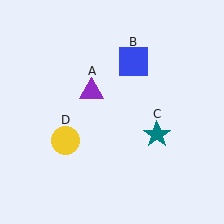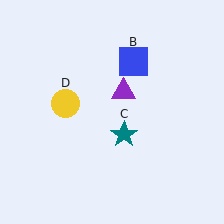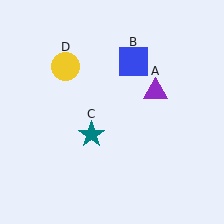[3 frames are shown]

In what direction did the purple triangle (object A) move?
The purple triangle (object A) moved right.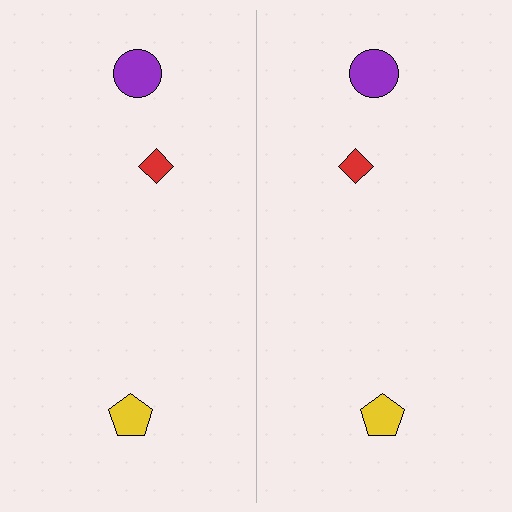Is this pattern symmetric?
Yes, this pattern has bilateral (reflection) symmetry.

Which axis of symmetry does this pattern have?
The pattern has a vertical axis of symmetry running through the center of the image.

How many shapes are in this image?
There are 6 shapes in this image.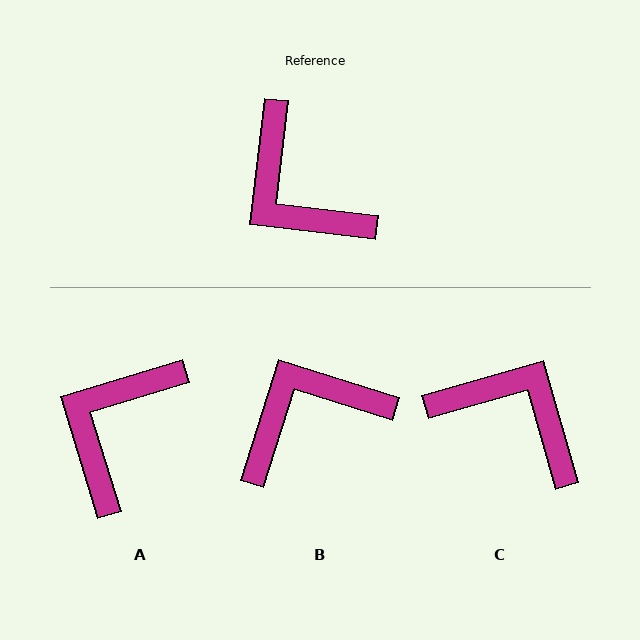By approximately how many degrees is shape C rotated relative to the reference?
Approximately 157 degrees clockwise.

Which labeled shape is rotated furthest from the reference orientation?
C, about 157 degrees away.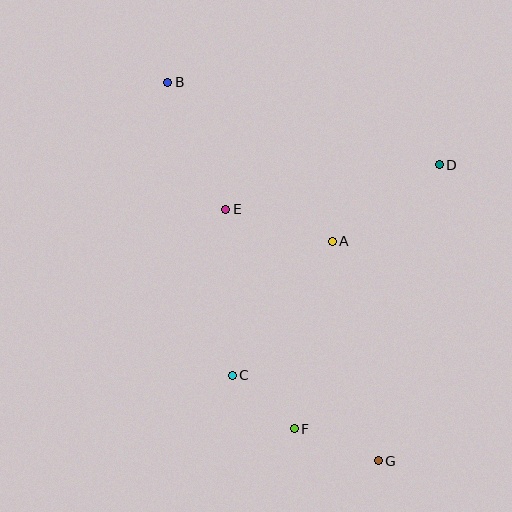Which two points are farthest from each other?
Points B and G are farthest from each other.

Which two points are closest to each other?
Points C and F are closest to each other.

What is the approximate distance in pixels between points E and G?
The distance between E and G is approximately 294 pixels.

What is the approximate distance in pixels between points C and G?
The distance between C and G is approximately 169 pixels.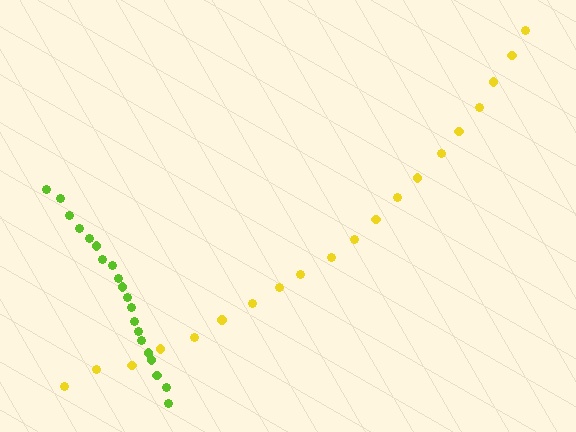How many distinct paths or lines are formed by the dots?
There are 2 distinct paths.